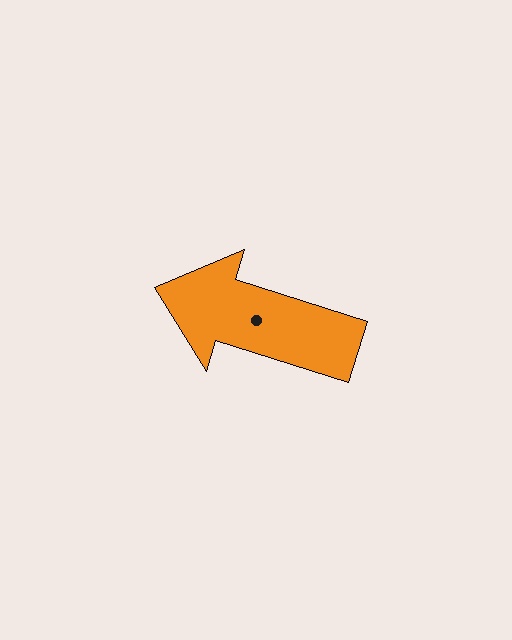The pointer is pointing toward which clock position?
Roughly 10 o'clock.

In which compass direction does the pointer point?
West.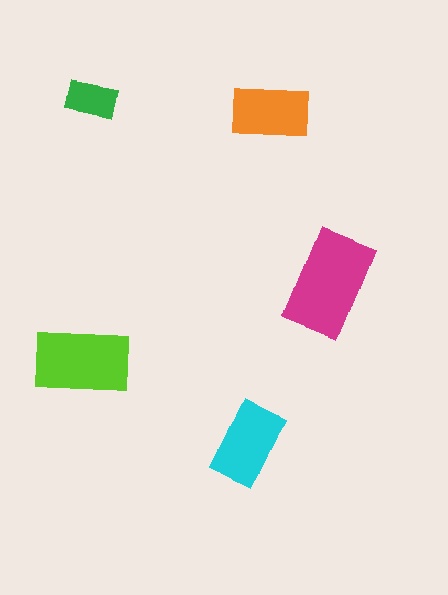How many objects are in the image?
There are 5 objects in the image.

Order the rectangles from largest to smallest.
the magenta one, the lime one, the cyan one, the orange one, the green one.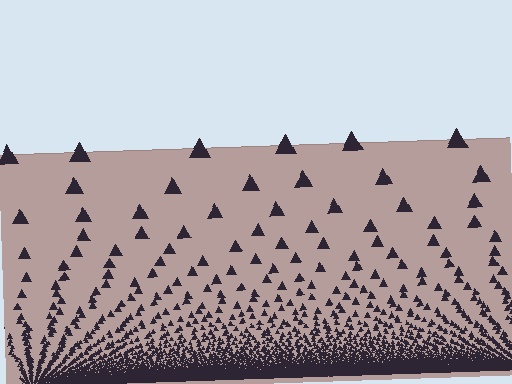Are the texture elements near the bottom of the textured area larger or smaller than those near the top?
Smaller. The gradient is inverted — elements near the bottom are smaller and denser.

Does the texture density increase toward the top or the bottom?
Density increases toward the bottom.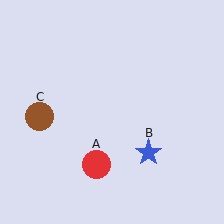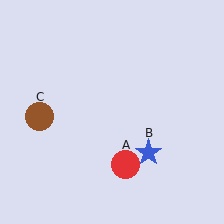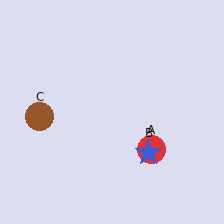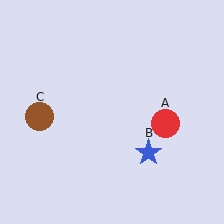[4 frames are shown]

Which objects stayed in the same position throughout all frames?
Blue star (object B) and brown circle (object C) remained stationary.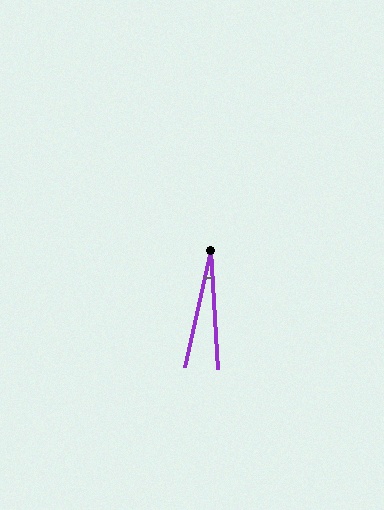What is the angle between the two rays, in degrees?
Approximately 16 degrees.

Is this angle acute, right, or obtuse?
It is acute.